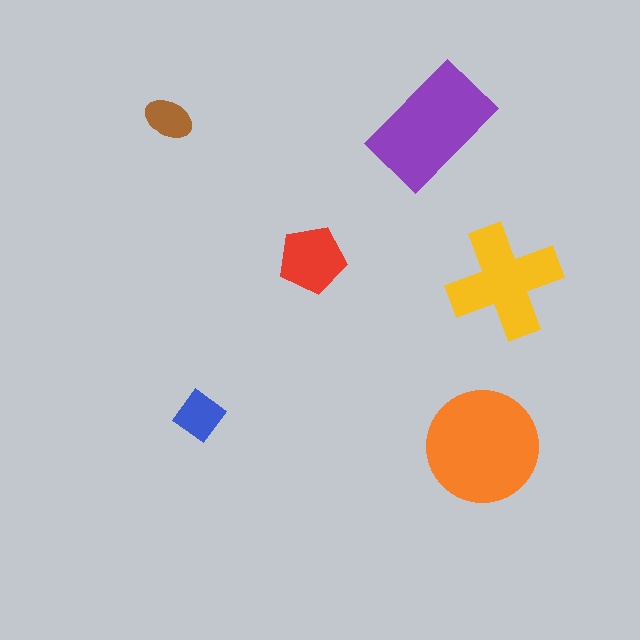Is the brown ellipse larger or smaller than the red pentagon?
Smaller.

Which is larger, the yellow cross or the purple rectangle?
The purple rectangle.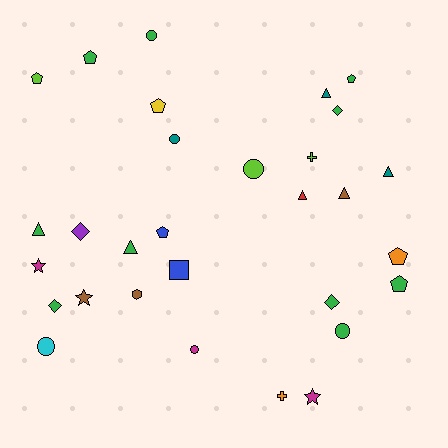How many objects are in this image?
There are 30 objects.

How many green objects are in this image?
There are 10 green objects.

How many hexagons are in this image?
There is 1 hexagon.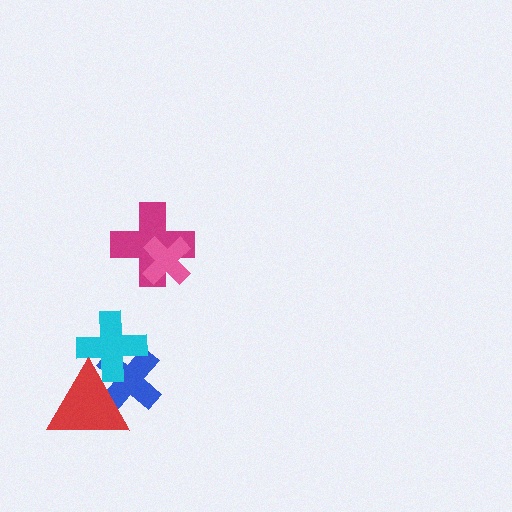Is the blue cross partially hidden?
Yes, it is partially covered by another shape.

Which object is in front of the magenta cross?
The pink cross is in front of the magenta cross.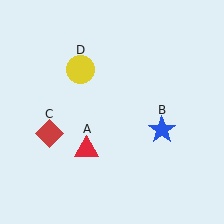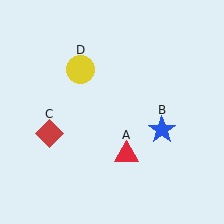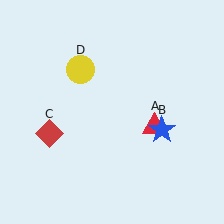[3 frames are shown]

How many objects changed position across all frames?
1 object changed position: red triangle (object A).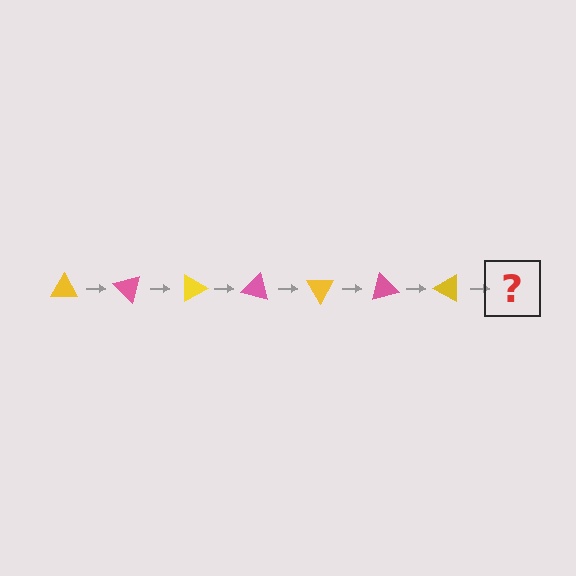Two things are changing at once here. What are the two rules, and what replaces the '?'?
The two rules are that it rotates 45 degrees each step and the color cycles through yellow and pink. The '?' should be a pink triangle, rotated 315 degrees from the start.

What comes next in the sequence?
The next element should be a pink triangle, rotated 315 degrees from the start.